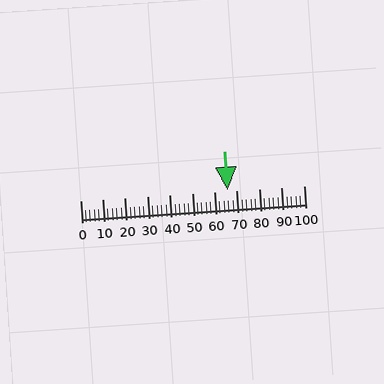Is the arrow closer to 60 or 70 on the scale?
The arrow is closer to 70.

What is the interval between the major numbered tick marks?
The major tick marks are spaced 10 units apart.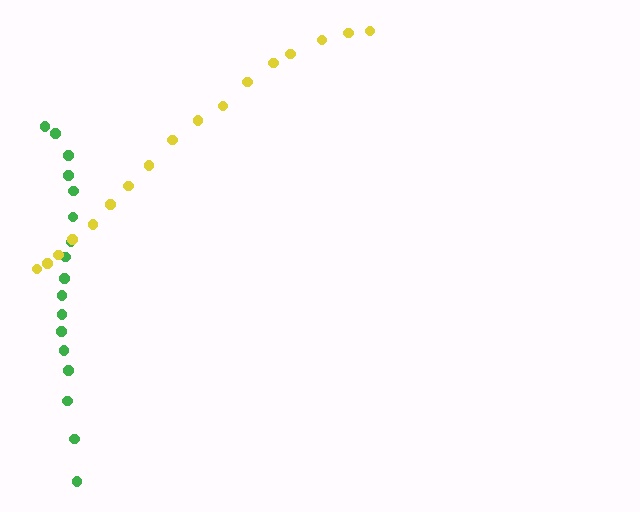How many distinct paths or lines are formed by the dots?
There are 2 distinct paths.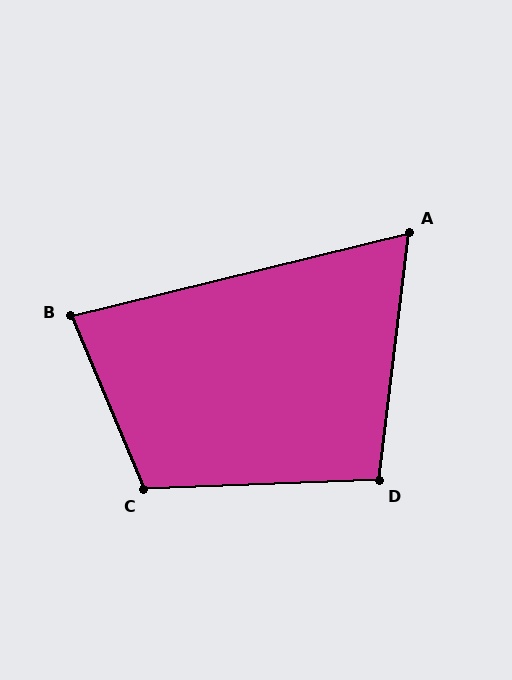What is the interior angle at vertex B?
Approximately 81 degrees (acute).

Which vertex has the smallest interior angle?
A, at approximately 69 degrees.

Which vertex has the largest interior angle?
C, at approximately 111 degrees.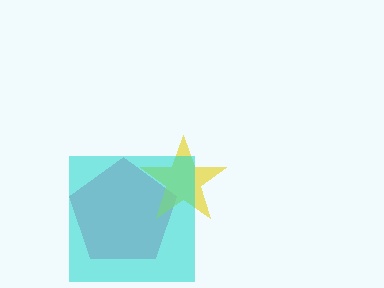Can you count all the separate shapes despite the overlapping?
Yes, there are 3 separate shapes.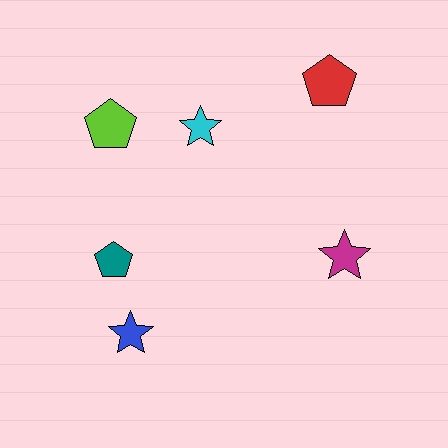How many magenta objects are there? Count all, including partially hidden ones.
There is 1 magenta object.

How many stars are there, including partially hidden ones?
There are 3 stars.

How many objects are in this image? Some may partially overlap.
There are 6 objects.